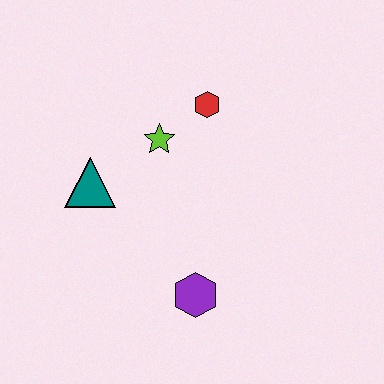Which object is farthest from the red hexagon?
The purple hexagon is farthest from the red hexagon.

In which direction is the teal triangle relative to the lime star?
The teal triangle is to the left of the lime star.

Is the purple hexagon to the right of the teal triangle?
Yes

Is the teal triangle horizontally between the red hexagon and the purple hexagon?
No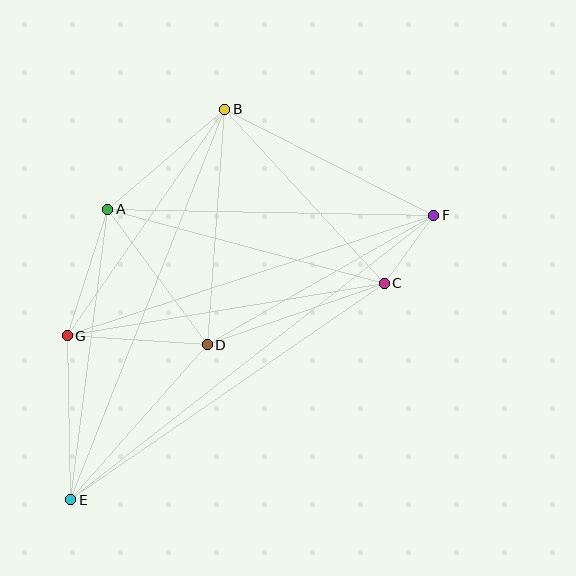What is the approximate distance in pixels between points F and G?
The distance between F and G is approximately 386 pixels.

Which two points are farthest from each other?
Points E and F are farthest from each other.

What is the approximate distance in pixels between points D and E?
The distance between D and E is approximately 206 pixels.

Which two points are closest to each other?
Points C and F are closest to each other.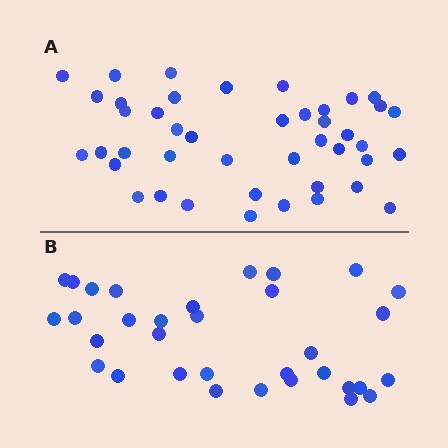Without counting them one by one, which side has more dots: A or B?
Region A (the top region) has more dots.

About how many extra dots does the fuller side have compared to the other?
Region A has roughly 10 or so more dots than region B.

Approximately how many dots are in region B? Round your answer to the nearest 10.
About 30 dots. (The exact count is 33, which rounds to 30.)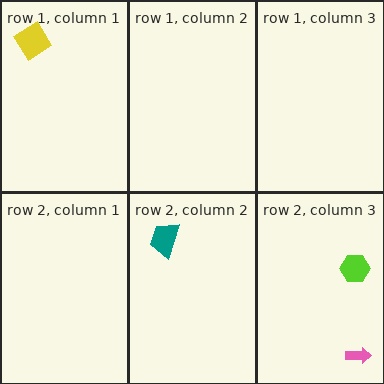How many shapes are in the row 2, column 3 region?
2.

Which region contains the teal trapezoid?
The row 2, column 2 region.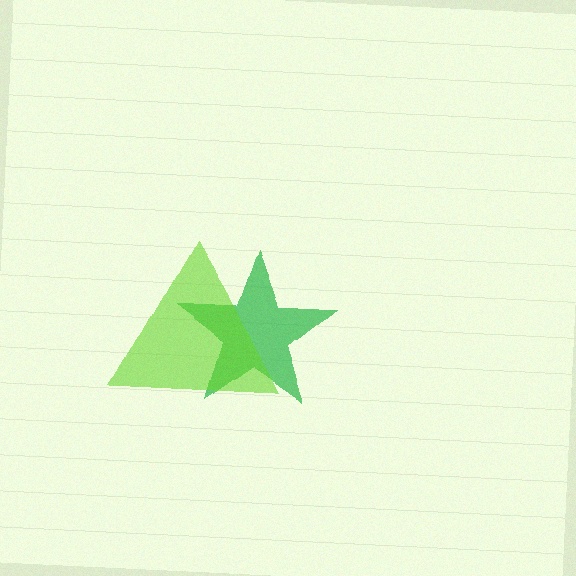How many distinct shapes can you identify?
There are 2 distinct shapes: a green star, a lime triangle.